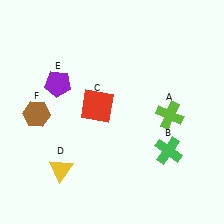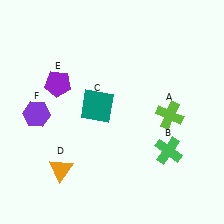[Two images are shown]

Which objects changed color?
C changed from red to teal. D changed from yellow to orange. F changed from brown to purple.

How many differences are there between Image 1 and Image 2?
There are 3 differences between the two images.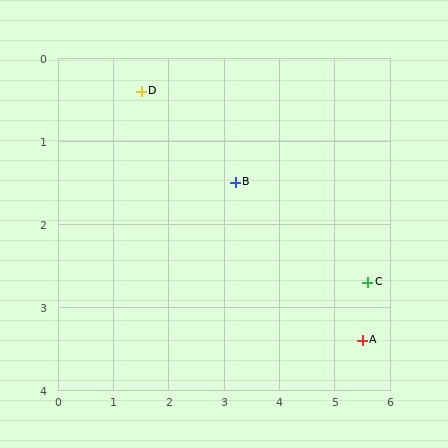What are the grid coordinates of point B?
Point B is at approximately (3.2, 1.5).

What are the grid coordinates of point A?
Point A is at approximately (5.5, 3.4).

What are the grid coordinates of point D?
Point D is at approximately (1.5, 0.4).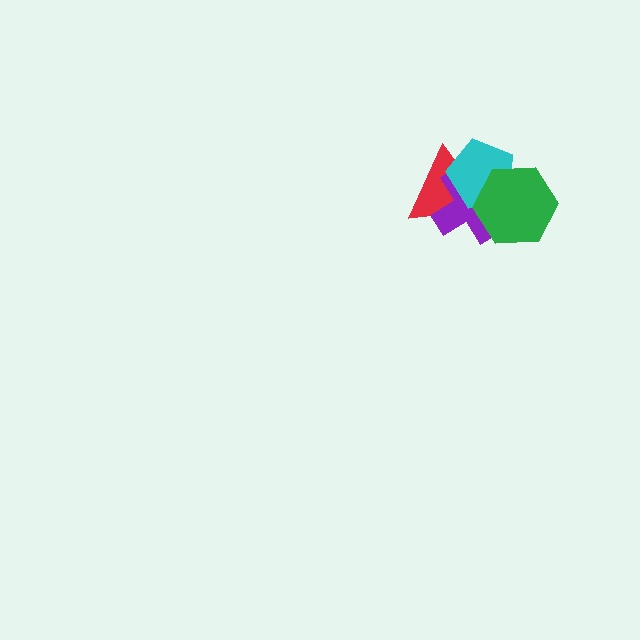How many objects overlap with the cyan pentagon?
3 objects overlap with the cyan pentagon.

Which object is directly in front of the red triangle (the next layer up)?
The purple cross is directly in front of the red triangle.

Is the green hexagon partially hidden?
No, no other shape covers it.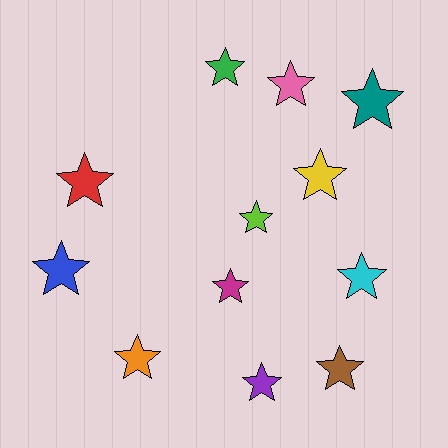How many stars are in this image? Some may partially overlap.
There are 12 stars.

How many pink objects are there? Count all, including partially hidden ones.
There is 1 pink object.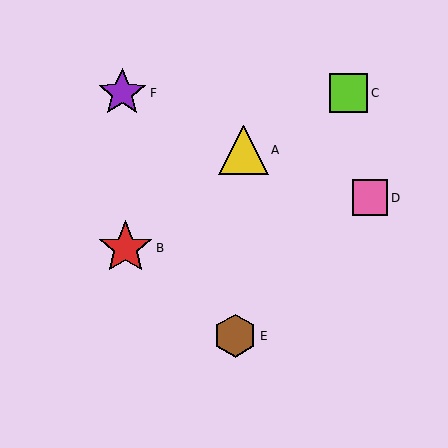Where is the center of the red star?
The center of the red star is at (126, 248).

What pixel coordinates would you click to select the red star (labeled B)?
Click at (126, 248) to select the red star B.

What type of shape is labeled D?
Shape D is a pink square.